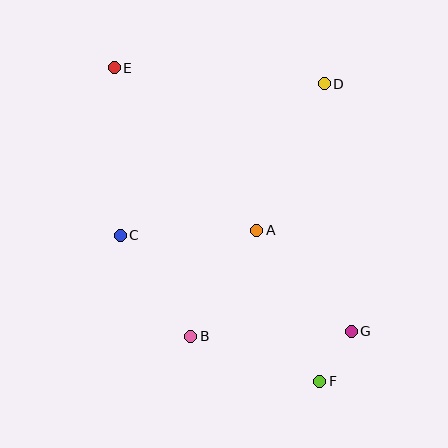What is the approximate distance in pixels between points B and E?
The distance between B and E is approximately 279 pixels.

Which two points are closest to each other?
Points F and G are closest to each other.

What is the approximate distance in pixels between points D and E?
The distance between D and E is approximately 211 pixels.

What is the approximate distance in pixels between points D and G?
The distance between D and G is approximately 249 pixels.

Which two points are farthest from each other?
Points E and F are farthest from each other.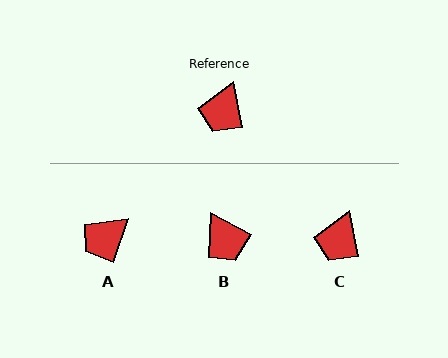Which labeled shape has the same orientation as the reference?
C.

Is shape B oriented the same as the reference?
No, it is off by about 51 degrees.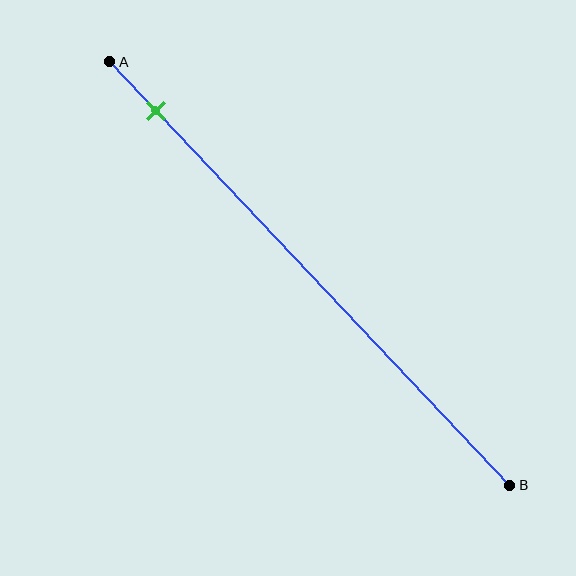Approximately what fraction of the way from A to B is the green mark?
The green mark is approximately 10% of the way from A to B.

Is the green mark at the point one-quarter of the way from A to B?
No, the mark is at about 10% from A, not at the 25% one-quarter point.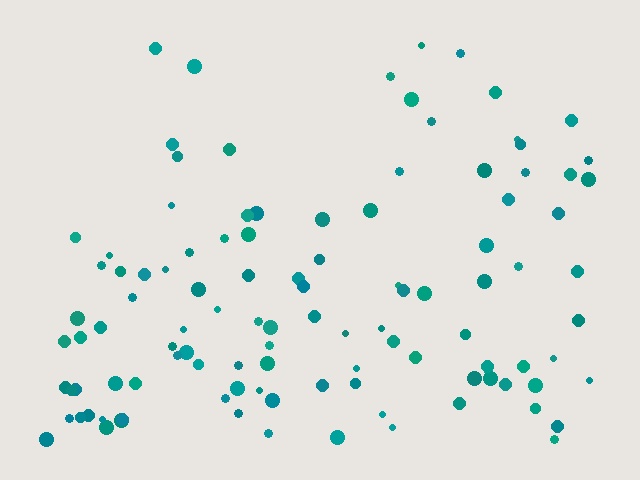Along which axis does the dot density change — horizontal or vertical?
Vertical.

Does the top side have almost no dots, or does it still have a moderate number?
Still a moderate number, just noticeably fewer than the bottom.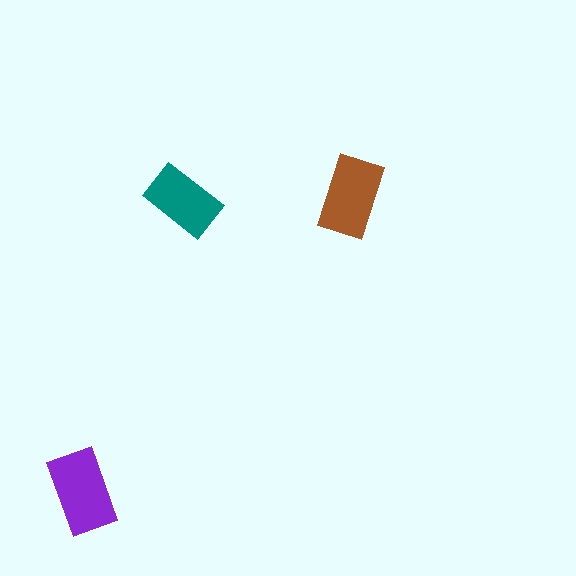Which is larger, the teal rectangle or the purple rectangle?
The purple one.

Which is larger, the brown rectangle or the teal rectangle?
The brown one.